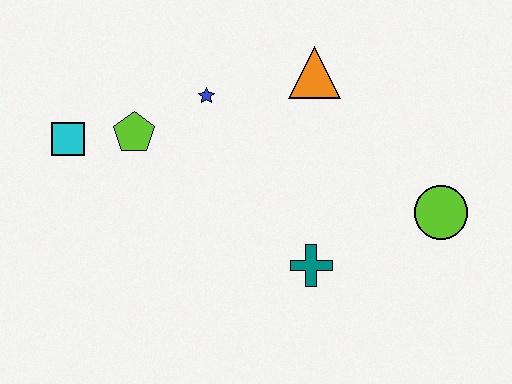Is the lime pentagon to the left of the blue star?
Yes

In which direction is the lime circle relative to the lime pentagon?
The lime circle is to the right of the lime pentagon.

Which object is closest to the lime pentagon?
The cyan square is closest to the lime pentagon.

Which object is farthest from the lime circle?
The cyan square is farthest from the lime circle.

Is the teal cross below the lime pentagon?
Yes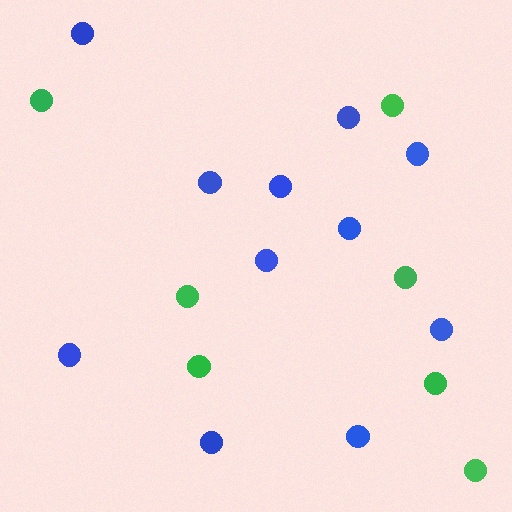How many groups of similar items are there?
There are 2 groups: one group of green circles (7) and one group of blue circles (11).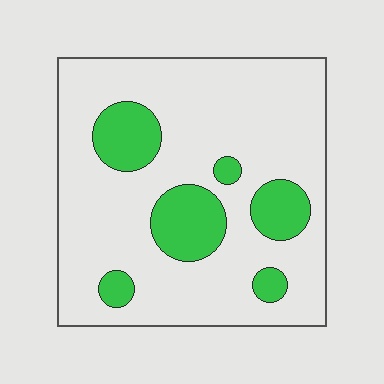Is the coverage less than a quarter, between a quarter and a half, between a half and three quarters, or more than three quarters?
Less than a quarter.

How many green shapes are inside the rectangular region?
6.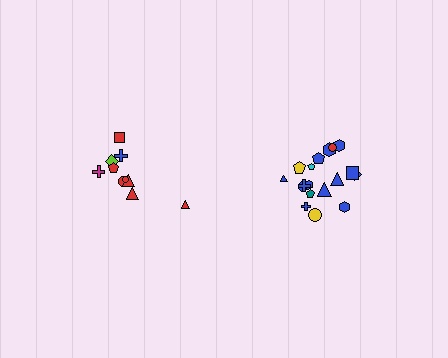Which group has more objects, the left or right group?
The right group.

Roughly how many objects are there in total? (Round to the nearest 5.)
Roughly 30 objects in total.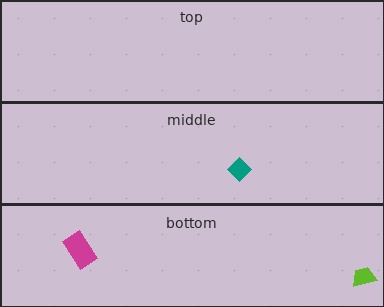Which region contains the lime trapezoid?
The bottom region.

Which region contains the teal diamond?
The middle region.